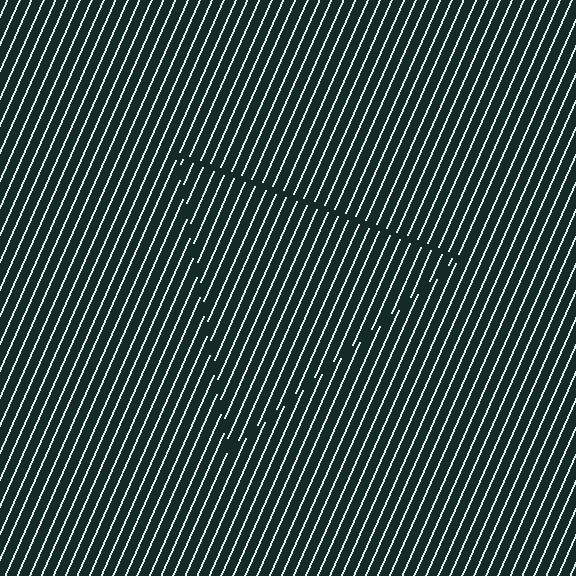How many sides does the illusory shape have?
3 sides — the line-ends trace a triangle.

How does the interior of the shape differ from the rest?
The interior of the shape contains the same grating, shifted by half a period — the contour is defined by the phase discontinuity where line-ends from the inner and outer gratings abut.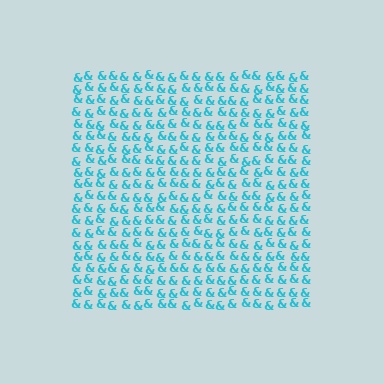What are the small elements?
The small elements are ampersands.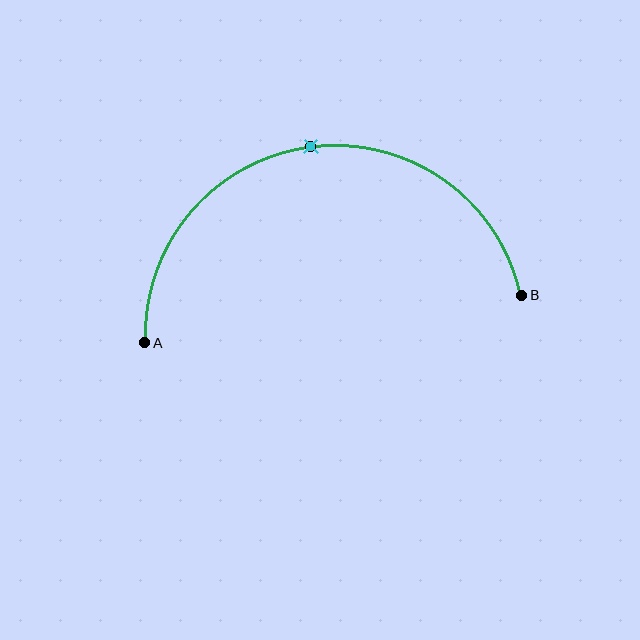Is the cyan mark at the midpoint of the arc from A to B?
Yes. The cyan mark lies on the arc at equal arc-length from both A and B — it is the arc midpoint.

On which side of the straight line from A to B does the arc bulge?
The arc bulges above the straight line connecting A and B.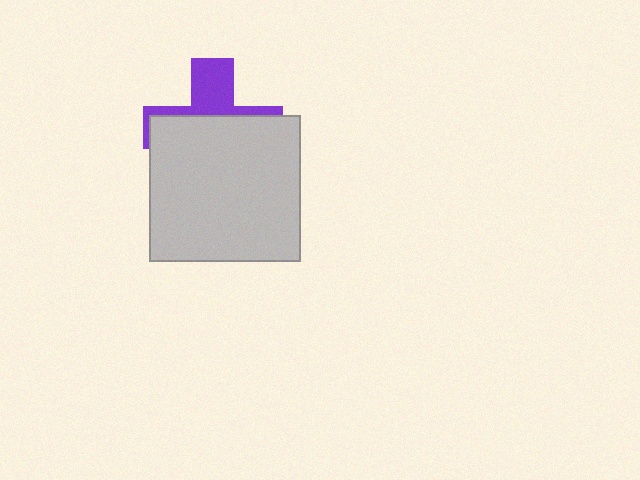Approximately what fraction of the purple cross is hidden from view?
Roughly 64% of the purple cross is hidden behind the light gray rectangle.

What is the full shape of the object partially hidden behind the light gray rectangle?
The partially hidden object is a purple cross.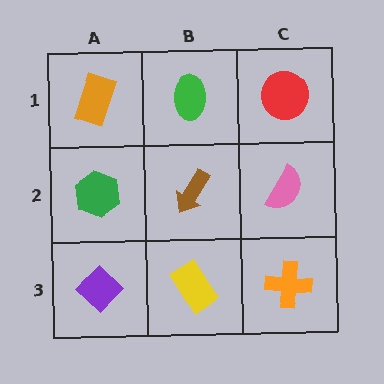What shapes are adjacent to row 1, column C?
A pink semicircle (row 2, column C), a green ellipse (row 1, column B).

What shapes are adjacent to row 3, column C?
A pink semicircle (row 2, column C), a yellow rectangle (row 3, column B).